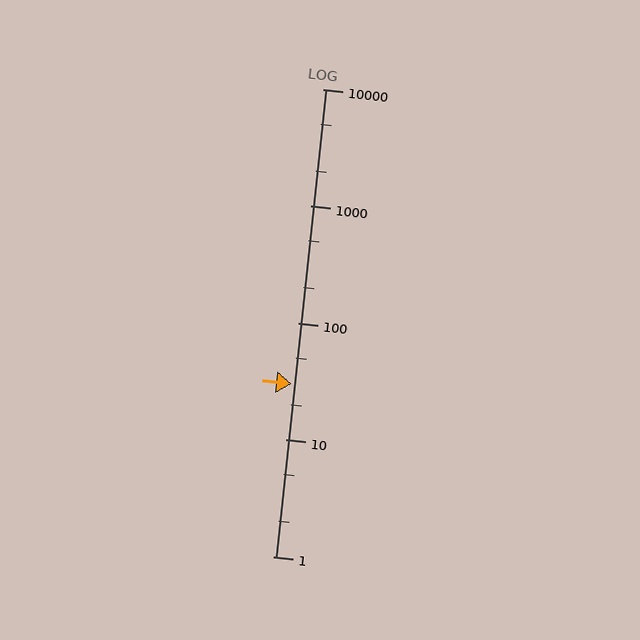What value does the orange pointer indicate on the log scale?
The pointer indicates approximately 30.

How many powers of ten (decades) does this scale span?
The scale spans 4 decades, from 1 to 10000.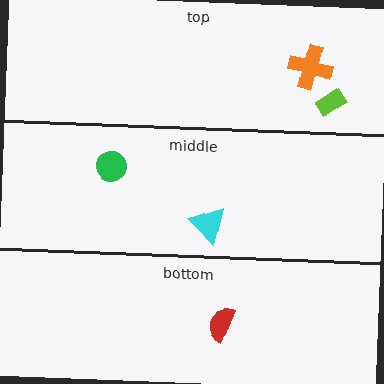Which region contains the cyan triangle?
The middle region.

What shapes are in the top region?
The orange cross, the lime rectangle.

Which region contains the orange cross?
The top region.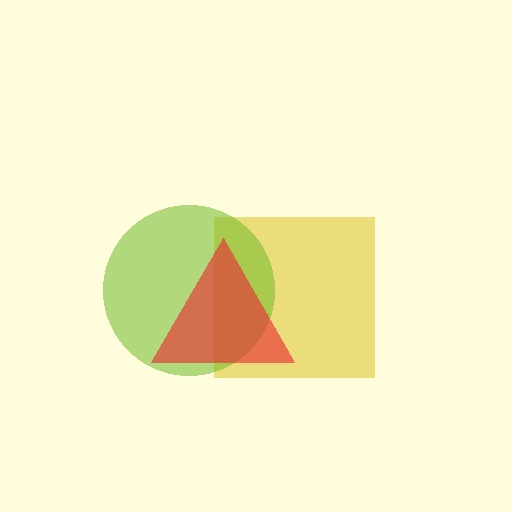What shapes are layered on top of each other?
The layered shapes are: a yellow square, a lime circle, a red triangle.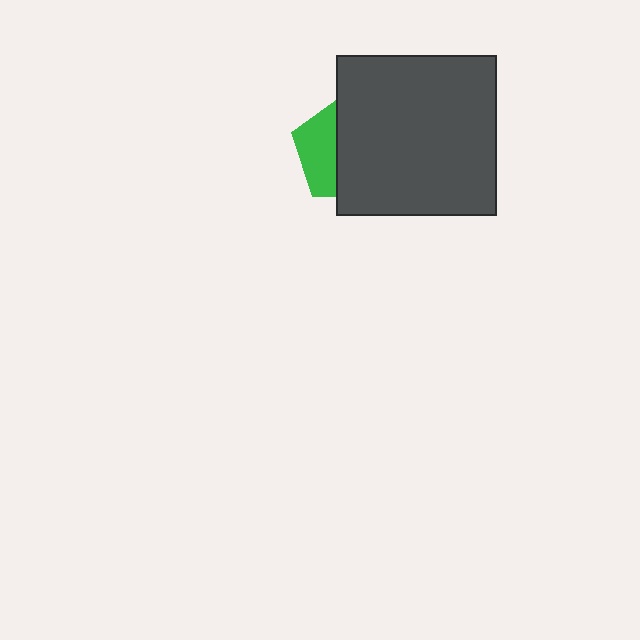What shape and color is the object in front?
The object in front is a dark gray square.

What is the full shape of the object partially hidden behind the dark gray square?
The partially hidden object is a green pentagon.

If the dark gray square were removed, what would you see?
You would see the complete green pentagon.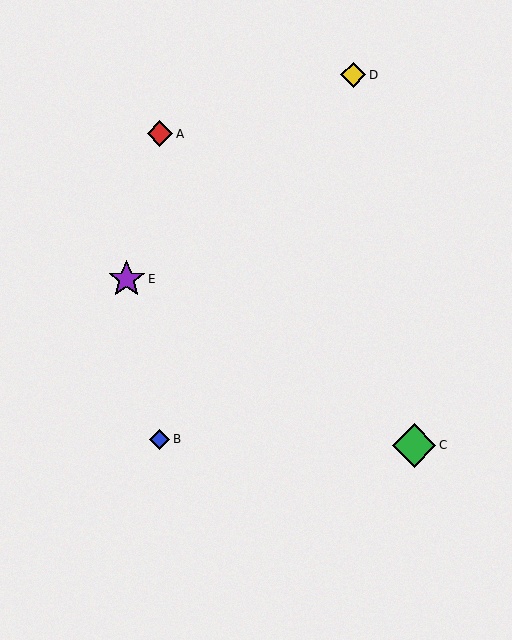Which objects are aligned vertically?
Objects A, B are aligned vertically.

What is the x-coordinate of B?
Object B is at x≈160.